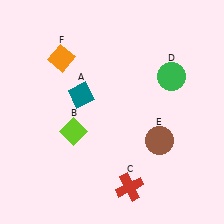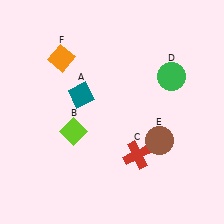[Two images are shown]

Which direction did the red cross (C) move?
The red cross (C) moved up.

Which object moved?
The red cross (C) moved up.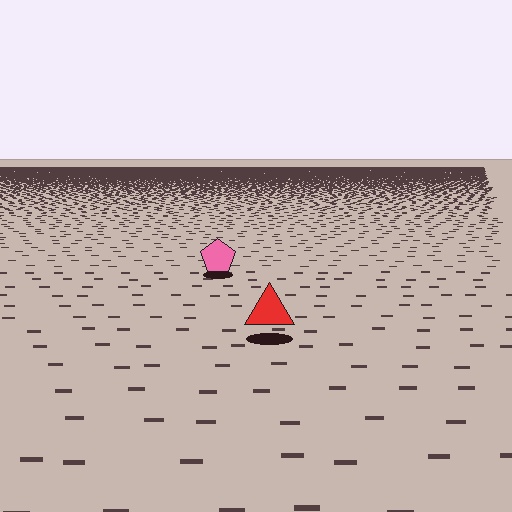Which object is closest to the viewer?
The red triangle is closest. The texture marks near it are larger and more spread out.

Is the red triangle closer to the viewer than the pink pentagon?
Yes. The red triangle is closer — you can tell from the texture gradient: the ground texture is coarser near it.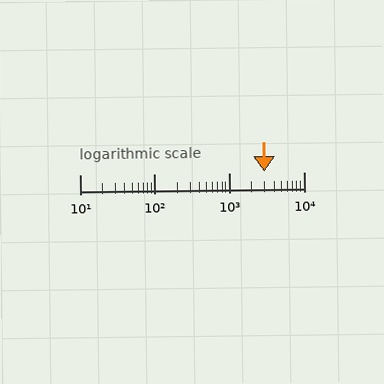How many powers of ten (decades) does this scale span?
The scale spans 3 decades, from 10 to 10000.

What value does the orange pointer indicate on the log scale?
The pointer indicates approximately 3000.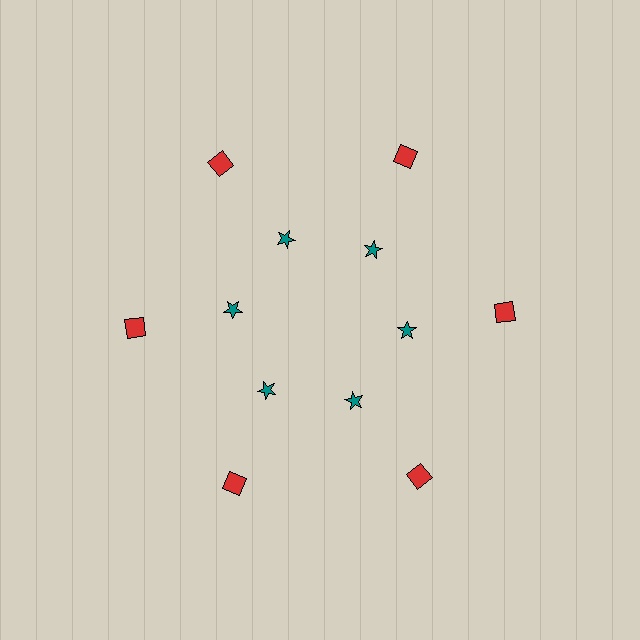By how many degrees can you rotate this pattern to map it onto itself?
The pattern maps onto itself every 60 degrees of rotation.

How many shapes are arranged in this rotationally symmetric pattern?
There are 12 shapes, arranged in 6 groups of 2.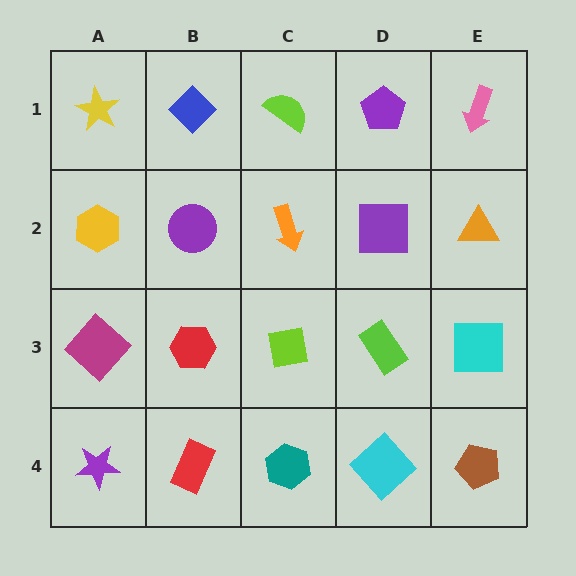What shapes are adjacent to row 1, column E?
An orange triangle (row 2, column E), a purple pentagon (row 1, column D).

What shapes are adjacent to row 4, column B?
A red hexagon (row 3, column B), a purple star (row 4, column A), a teal hexagon (row 4, column C).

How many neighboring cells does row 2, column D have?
4.